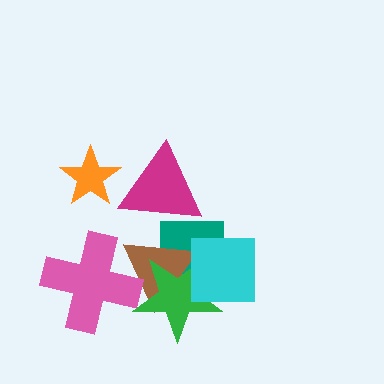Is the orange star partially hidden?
Yes, it is partially covered by another shape.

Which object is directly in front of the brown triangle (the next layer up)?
The green star is directly in front of the brown triangle.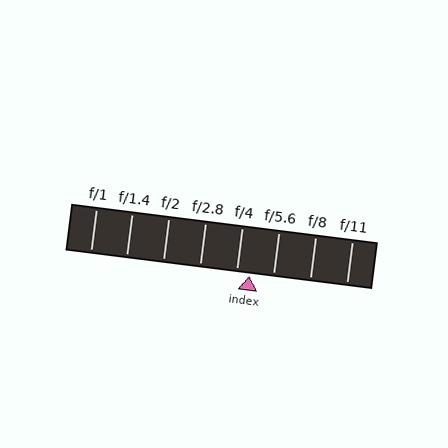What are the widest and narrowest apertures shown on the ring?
The widest aperture shown is f/1 and the narrowest is f/11.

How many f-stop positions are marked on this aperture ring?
There are 8 f-stop positions marked.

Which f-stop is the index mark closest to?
The index mark is closest to f/4.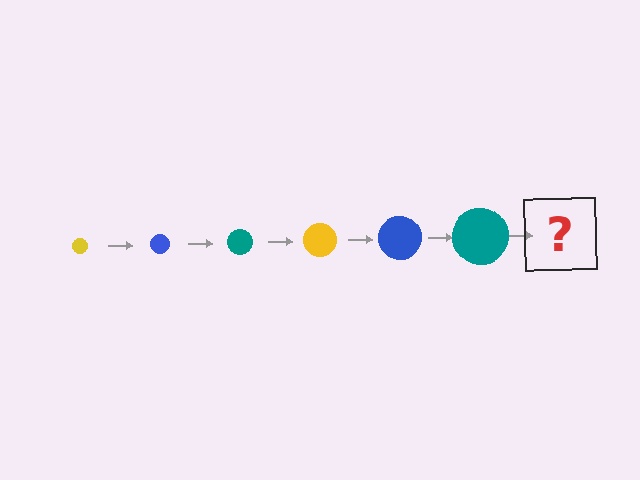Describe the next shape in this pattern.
It should be a yellow circle, larger than the previous one.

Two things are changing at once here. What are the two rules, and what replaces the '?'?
The two rules are that the circle grows larger each step and the color cycles through yellow, blue, and teal. The '?' should be a yellow circle, larger than the previous one.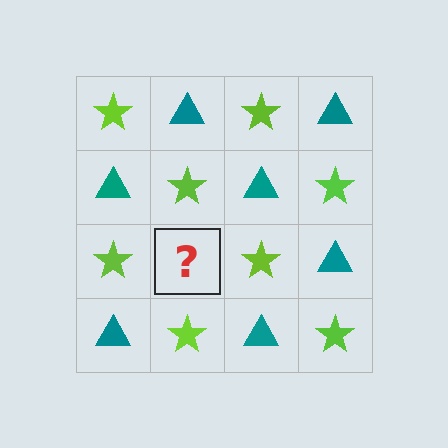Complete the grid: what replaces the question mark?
The question mark should be replaced with a teal triangle.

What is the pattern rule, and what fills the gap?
The rule is that it alternates lime star and teal triangle in a checkerboard pattern. The gap should be filled with a teal triangle.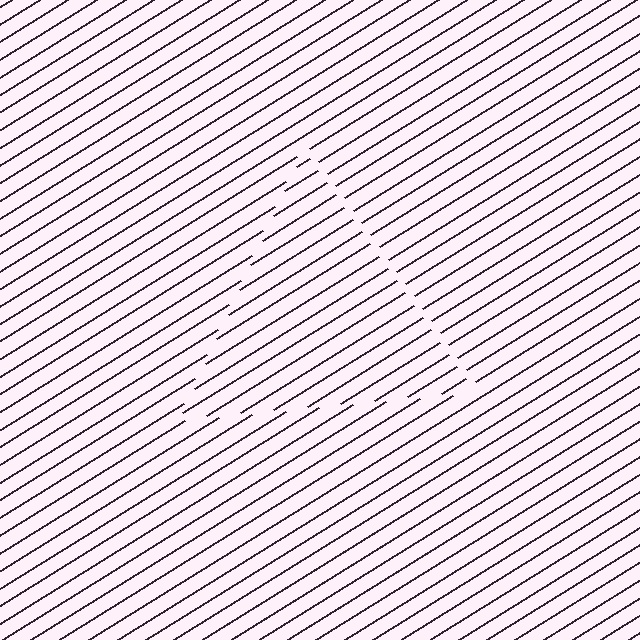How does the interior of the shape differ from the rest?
The interior of the shape contains the same grating, shifted by half a period — the contour is defined by the phase discontinuity where line-ends from the inner and outer gratings abut.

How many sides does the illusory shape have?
3 sides — the line-ends trace a triangle.